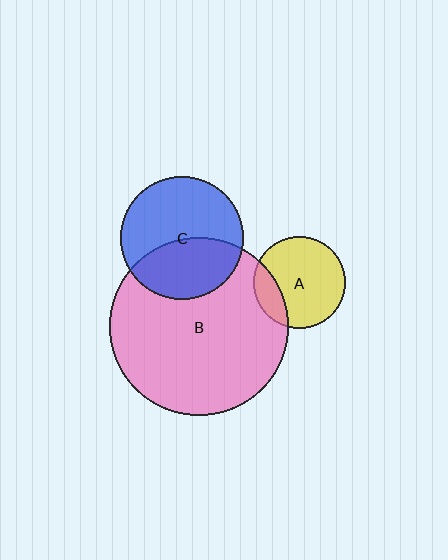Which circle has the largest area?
Circle B (pink).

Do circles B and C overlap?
Yes.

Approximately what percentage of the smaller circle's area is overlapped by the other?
Approximately 40%.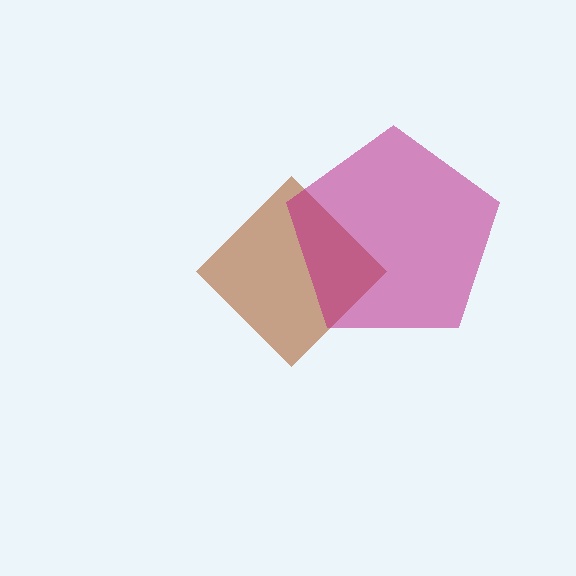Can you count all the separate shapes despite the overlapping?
Yes, there are 2 separate shapes.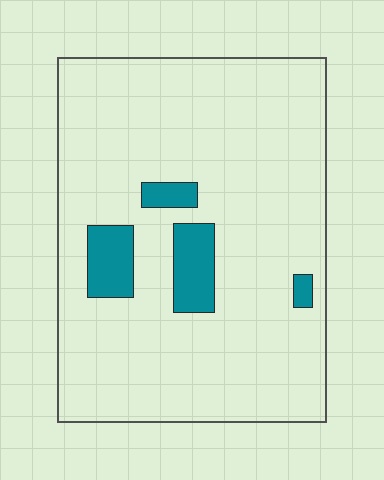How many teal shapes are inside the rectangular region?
4.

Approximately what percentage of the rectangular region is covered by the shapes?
Approximately 10%.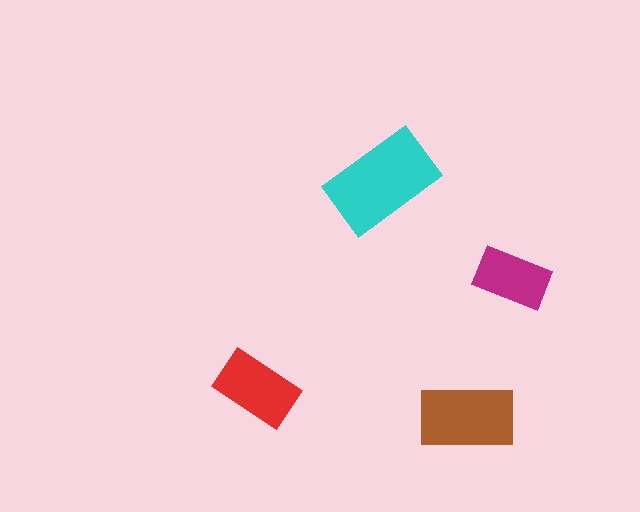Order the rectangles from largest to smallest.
the cyan one, the brown one, the red one, the magenta one.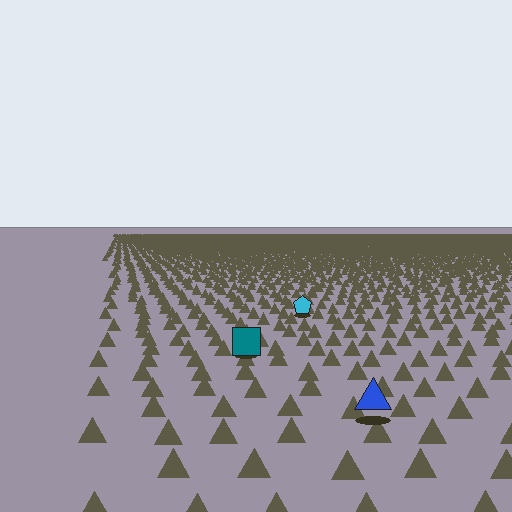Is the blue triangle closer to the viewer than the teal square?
Yes. The blue triangle is closer — you can tell from the texture gradient: the ground texture is coarser near it.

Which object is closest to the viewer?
The blue triangle is closest. The texture marks near it are larger and more spread out.